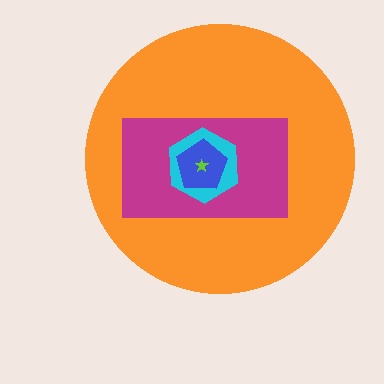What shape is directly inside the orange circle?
The magenta rectangle.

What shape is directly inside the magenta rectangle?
The cyan hexagon.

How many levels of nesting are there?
5.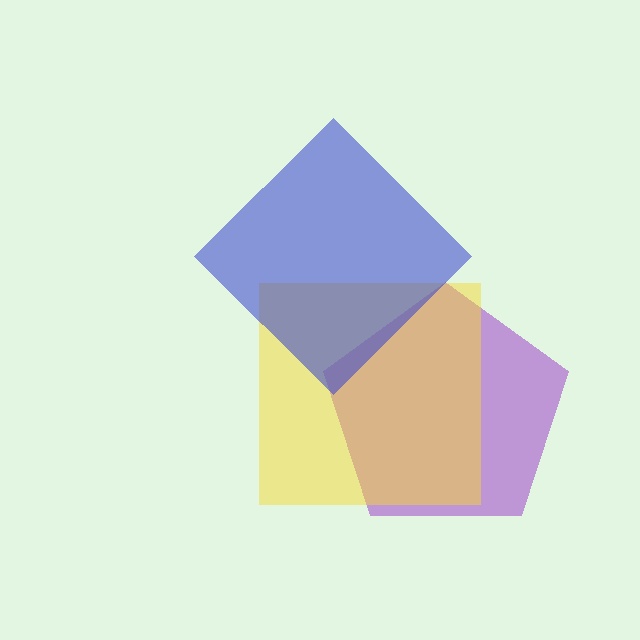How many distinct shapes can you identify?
There are 3 distinct shapes: a purple pentagon, a yellow square, a blue diamond.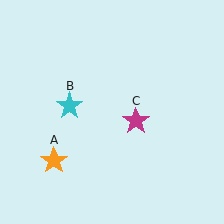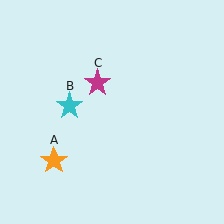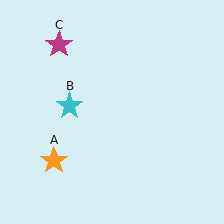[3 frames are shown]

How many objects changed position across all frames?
1 object changed position: magenta star (object C).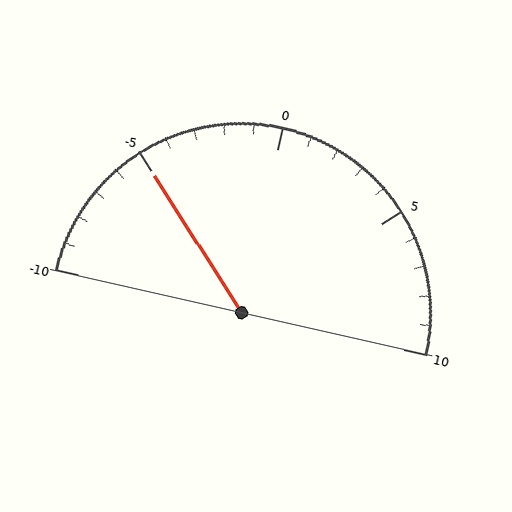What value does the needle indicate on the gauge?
The needle indicates approximately -5.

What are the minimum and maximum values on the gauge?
The gauge ranges from -10 to 10.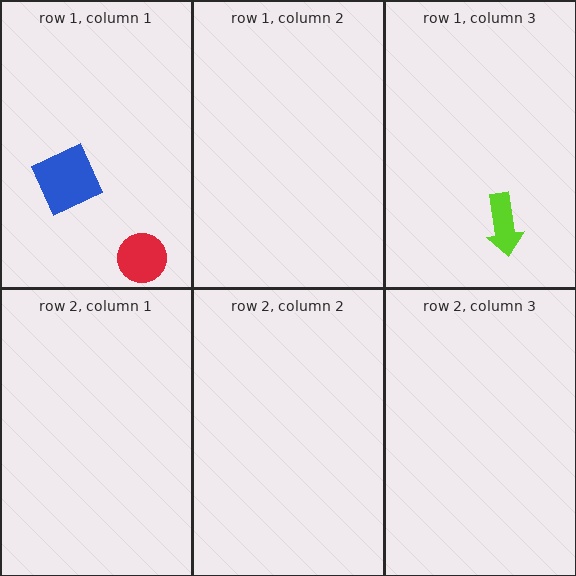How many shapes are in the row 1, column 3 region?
1.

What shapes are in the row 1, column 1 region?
The blue square, the red circle.